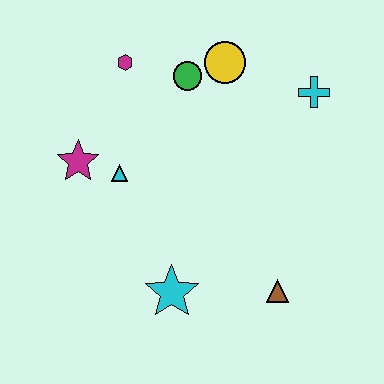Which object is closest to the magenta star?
The cyan triangle is closest to the magenta star.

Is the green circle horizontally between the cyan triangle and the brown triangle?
Yes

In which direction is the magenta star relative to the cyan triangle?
The magenta star is to the left of the cyan triangle.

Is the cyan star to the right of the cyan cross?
No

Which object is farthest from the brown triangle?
The magenta hexagon is farthest from the brown triangle.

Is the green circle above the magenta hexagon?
No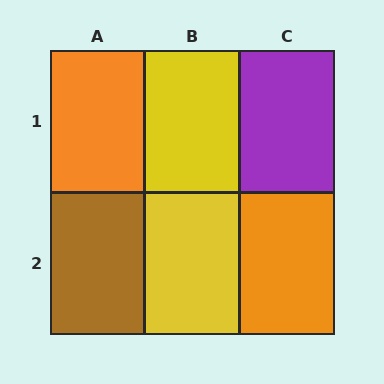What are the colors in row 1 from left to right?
Orange, yellow, purple.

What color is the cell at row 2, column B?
Yellow.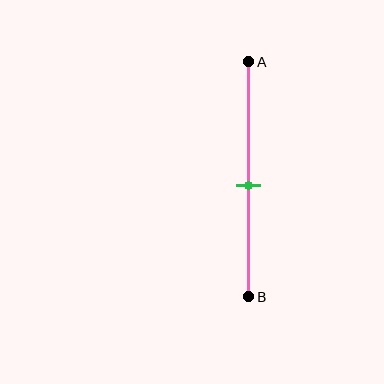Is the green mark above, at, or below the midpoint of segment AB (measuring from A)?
The green mark is approximately at the midpoint of segment AB.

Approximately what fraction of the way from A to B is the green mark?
The green mark is approximately 50% of the way from A to B.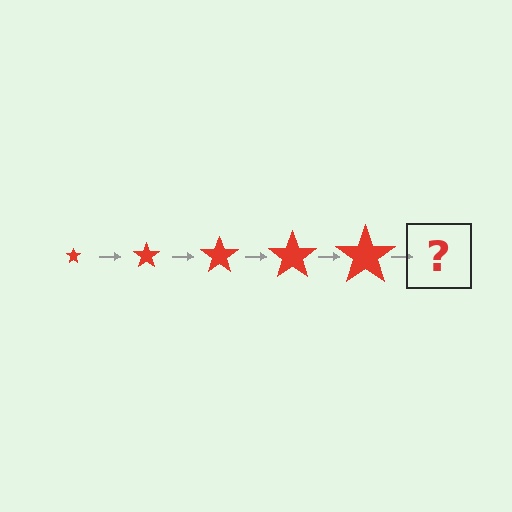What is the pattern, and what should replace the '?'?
The pattern is that the star gets progressively larger each step. The '?' should be a red star, larger than the previous one.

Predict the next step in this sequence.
The next step is a red star, larger than the previous one.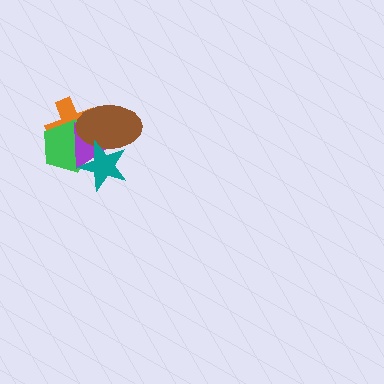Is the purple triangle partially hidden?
Yes, it is partially covered by another shape.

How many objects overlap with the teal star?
3 objects overlap with the teal star.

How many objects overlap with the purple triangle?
4 objects overlap with the purple triangle.